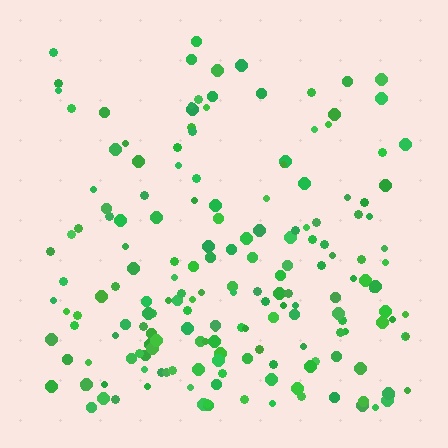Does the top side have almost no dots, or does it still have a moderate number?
Still a moderate number, just noticeably fewer than the bottom.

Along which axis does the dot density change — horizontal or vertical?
Vertical.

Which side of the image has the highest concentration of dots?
The bottom.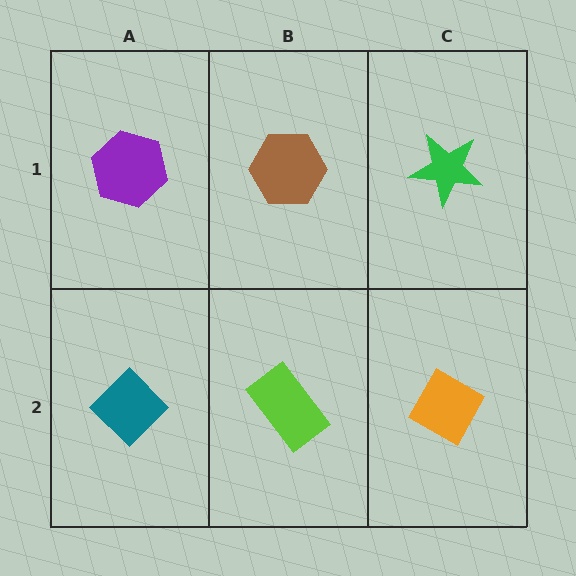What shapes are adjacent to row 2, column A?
A purple hexagon (row 1, column A), a lime rectangle (row 2, column B).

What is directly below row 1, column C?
An orange diamond.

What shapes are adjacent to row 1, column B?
A lime rectangle (row 2, column B), a purple hexagon (row 1, column A), a green star (row 1, column C).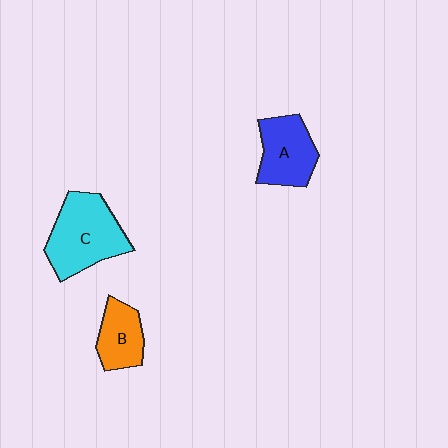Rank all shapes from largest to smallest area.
From largest to smallest: C (cyan), A (blue), B (orange).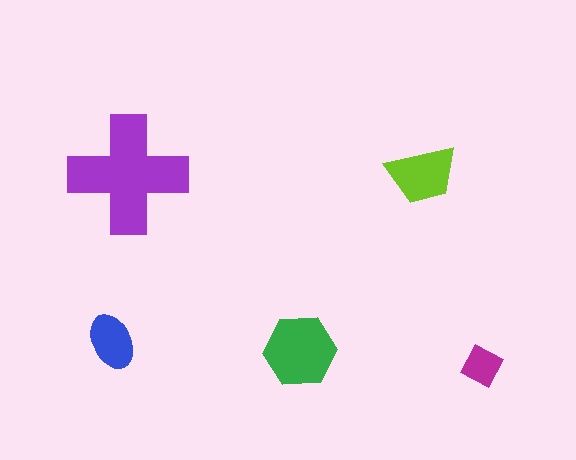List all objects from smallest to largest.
The magenta square, the blue ellipse, the lime trapezoid, the green hexagon, the purple cross.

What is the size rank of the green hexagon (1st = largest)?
2nd.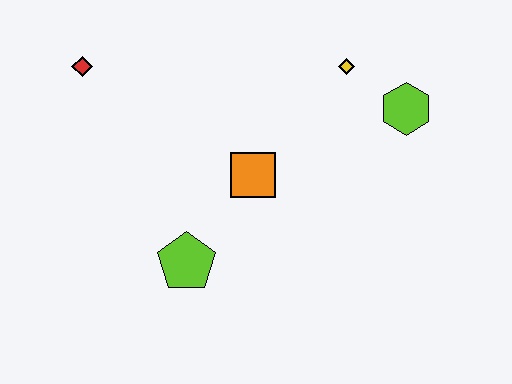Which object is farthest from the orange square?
The red diamond is farthest from the orange square.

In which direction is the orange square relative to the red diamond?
The orange square is to the right of the red diamond.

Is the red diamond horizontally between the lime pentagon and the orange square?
No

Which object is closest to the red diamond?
The orange square is closest to the red diamond.